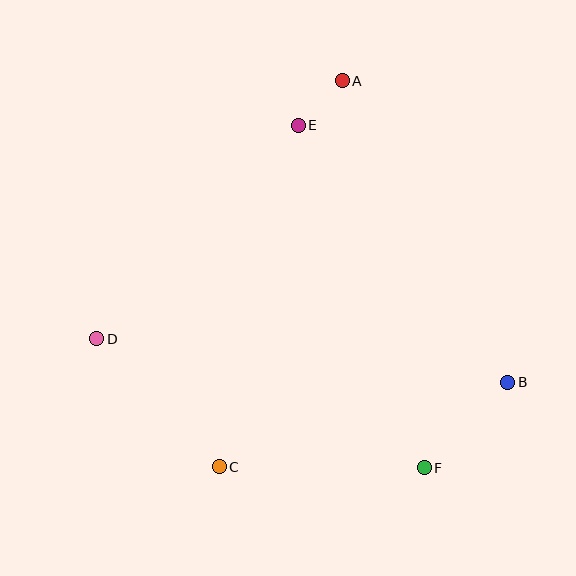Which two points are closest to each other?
Points A and E are closest to each other.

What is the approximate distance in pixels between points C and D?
The distance between C and D is approximately 177 pixels.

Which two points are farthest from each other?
Points B and D are farthest from each other.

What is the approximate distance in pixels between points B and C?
The distance between B and C is approximately 301 pixels.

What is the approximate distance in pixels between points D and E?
The distance between D and E is approximately 294 pixels.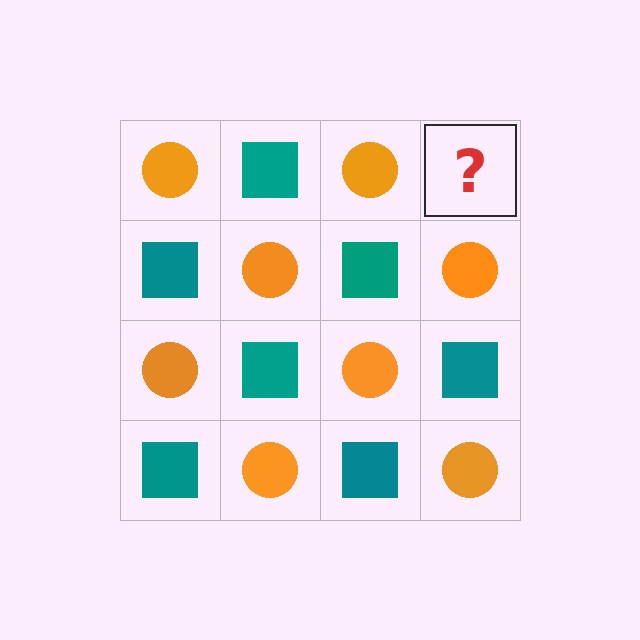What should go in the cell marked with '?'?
The missing cell should contain a teal square.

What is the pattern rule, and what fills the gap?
The rule is that it alternates orange circle and teal square in a checkerboard pattern. The gap should be filled with a teal square.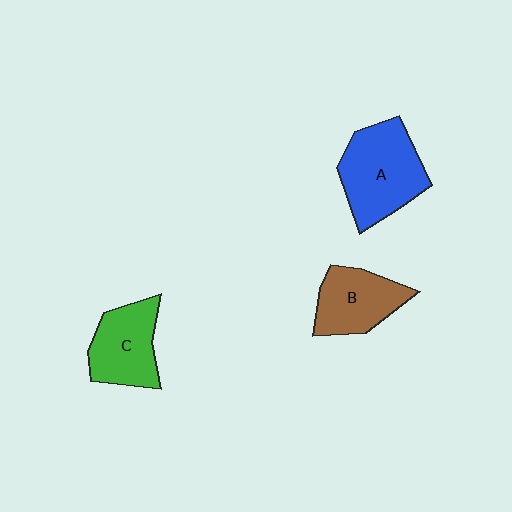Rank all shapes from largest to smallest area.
From largest to smallest: A (blue), C (green), B (brown).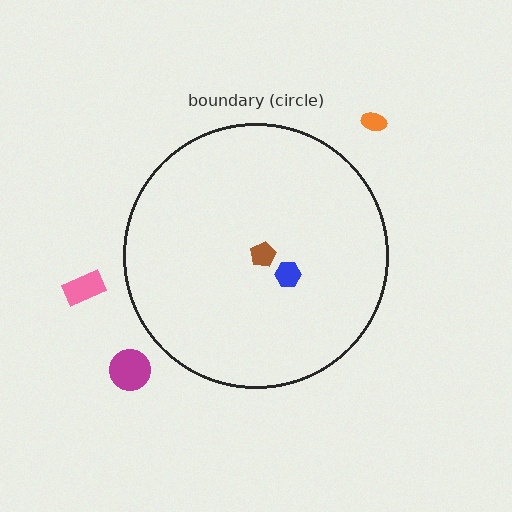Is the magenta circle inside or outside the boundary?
Outside.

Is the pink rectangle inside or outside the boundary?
Outside.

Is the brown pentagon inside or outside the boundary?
Inside.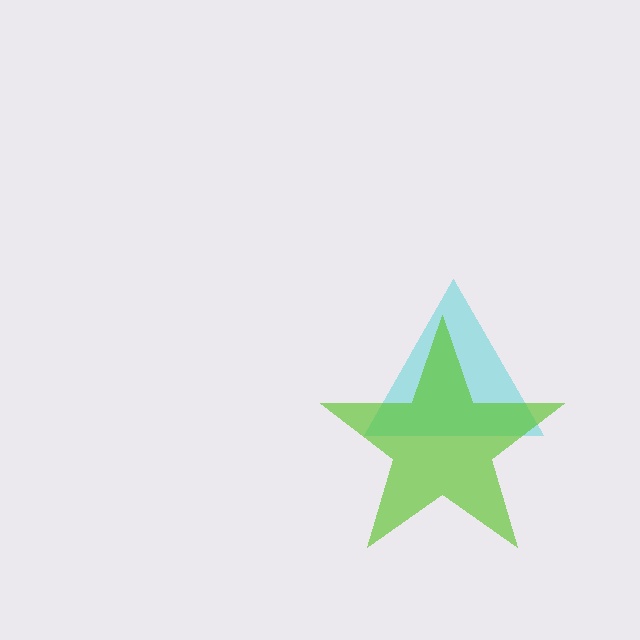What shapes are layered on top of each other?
The layered shapes are: a cyan triangle, a lime star.